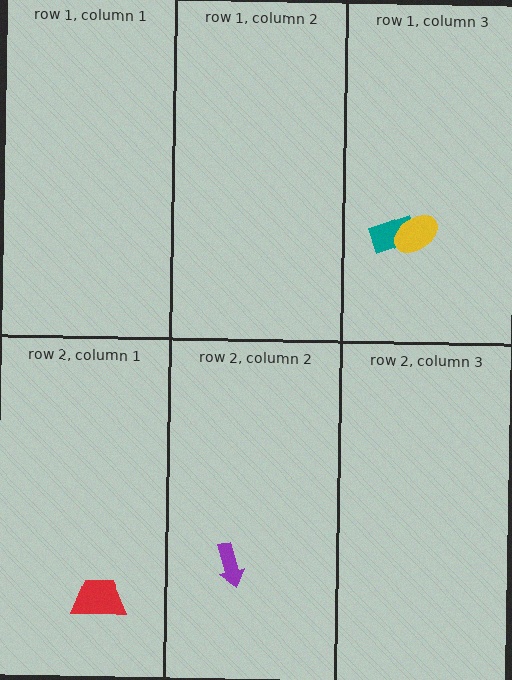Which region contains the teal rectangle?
The row 1, column 3 region.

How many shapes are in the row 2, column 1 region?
1.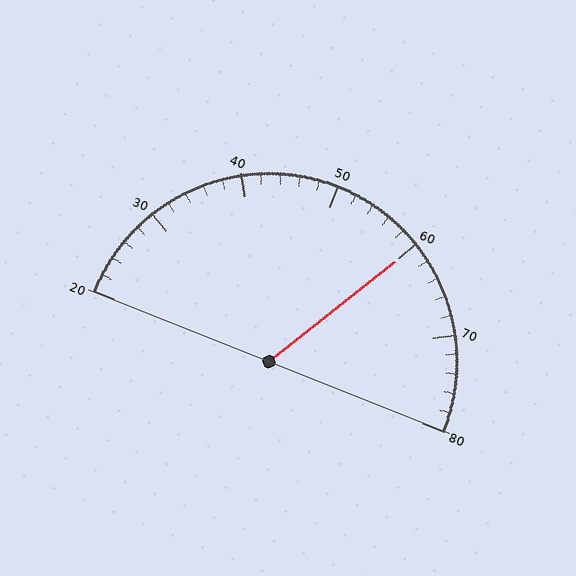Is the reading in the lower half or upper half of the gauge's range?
The reading is in the upper half of the range (20 to 80).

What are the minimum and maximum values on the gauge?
The gauge ranges from 20 to 80.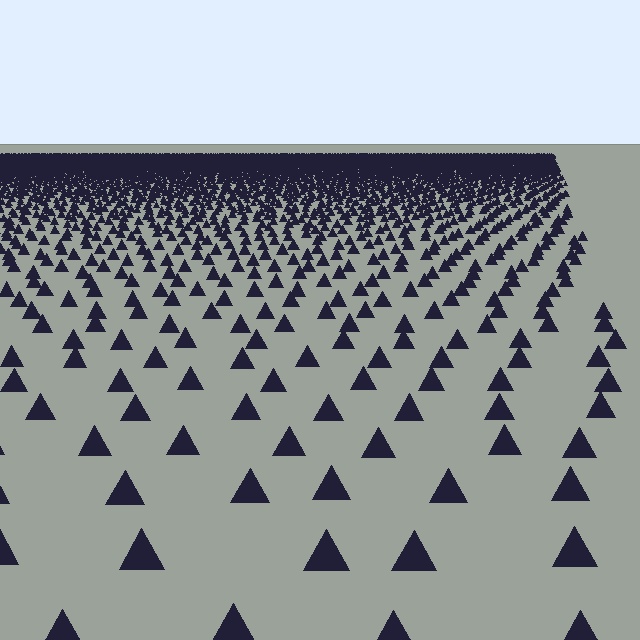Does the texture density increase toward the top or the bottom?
Density increases toward the top.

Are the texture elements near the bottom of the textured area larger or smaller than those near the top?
Larger. Near the bottom, elements are closer to the viewer and appear at a bigger on-screen size.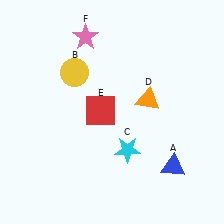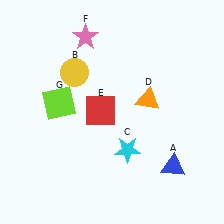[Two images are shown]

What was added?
A lime square (G) was added in Image 2.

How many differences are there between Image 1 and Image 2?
There is 1 difference between the two images.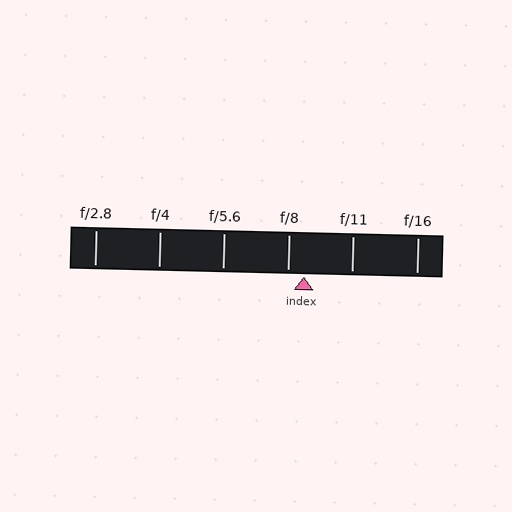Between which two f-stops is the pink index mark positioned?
The index mark is between f/8 and f/11.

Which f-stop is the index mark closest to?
The index mark is closest to f/8.